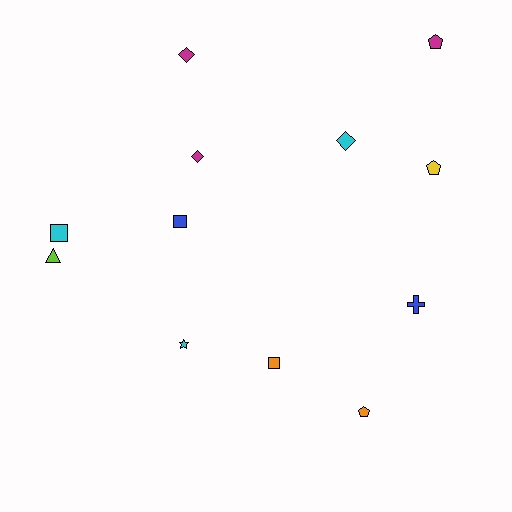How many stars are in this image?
There is 1 star.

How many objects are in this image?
There are 12 objects.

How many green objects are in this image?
There are no green objects.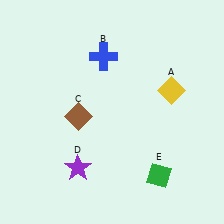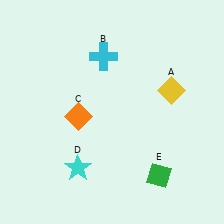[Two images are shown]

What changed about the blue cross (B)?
In Image 1, B is blue. In Image 2, it changed to cyan.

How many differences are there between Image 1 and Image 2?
There are 3 differences between the two images.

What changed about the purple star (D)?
In Image 1, D is purple. In Image 2, it changed to cyan.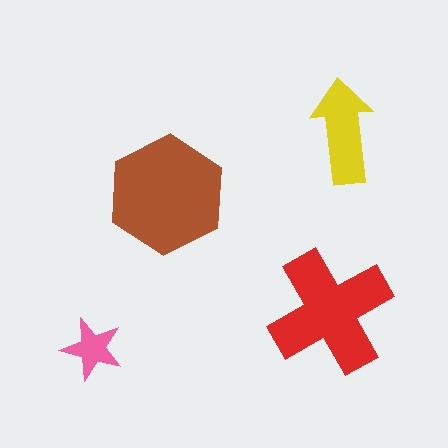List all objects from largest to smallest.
The brown hexagon, the red cross, the yellow arrow, the pink star.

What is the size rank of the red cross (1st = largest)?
2nd.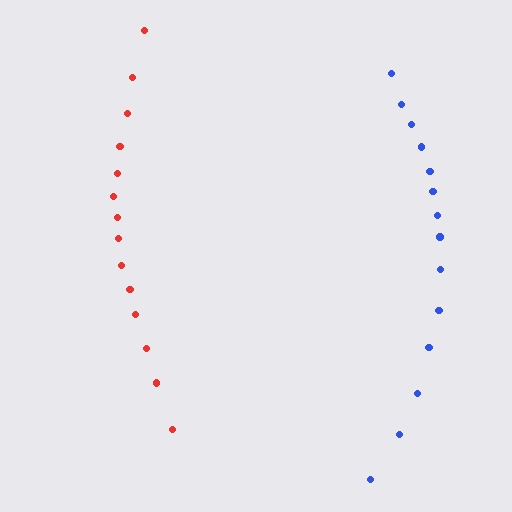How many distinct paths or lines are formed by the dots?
There are 2 distinct paths.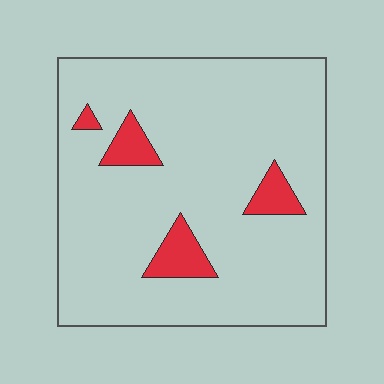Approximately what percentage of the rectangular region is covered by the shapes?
Approximately 10%.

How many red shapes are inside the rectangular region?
4.